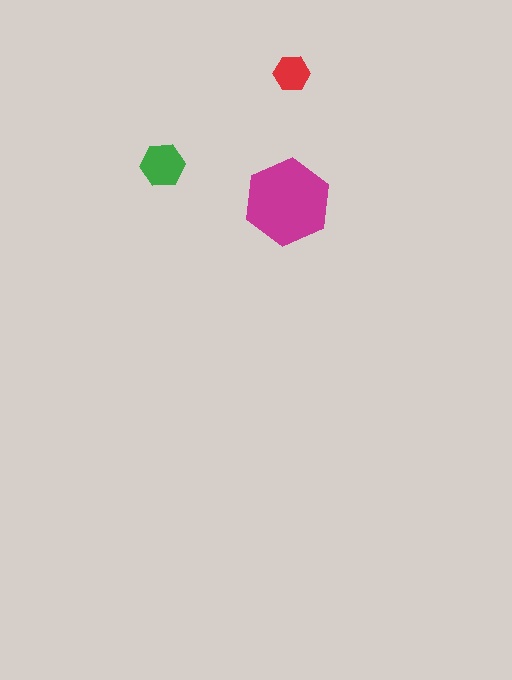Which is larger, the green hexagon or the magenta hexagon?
The magenta one.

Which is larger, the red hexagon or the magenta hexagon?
The magenta one.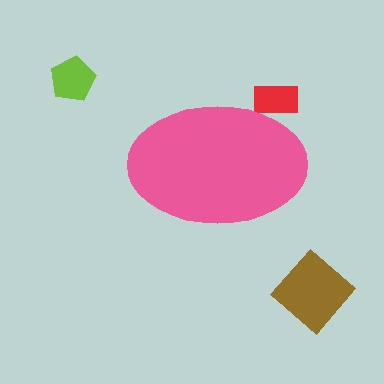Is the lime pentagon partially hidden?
No, the lime pentagon is fully visible.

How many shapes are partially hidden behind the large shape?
1 shape is partially hidden.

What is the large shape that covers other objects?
A pink ellipse.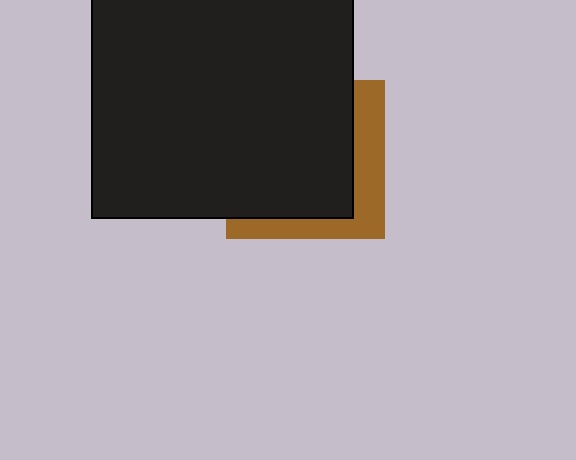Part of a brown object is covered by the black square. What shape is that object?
It is a square.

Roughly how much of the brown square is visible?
A small part of it is visible (roughly 30%).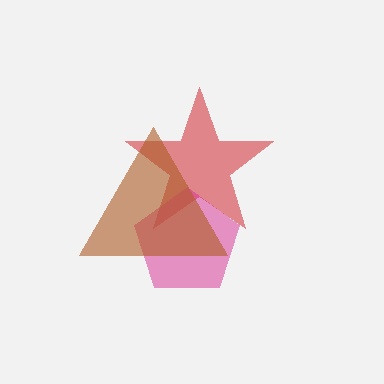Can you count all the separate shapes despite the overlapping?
Yes, there are 3 separate shapes.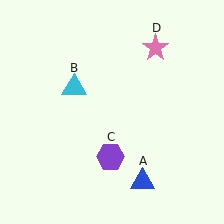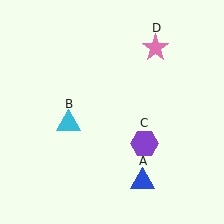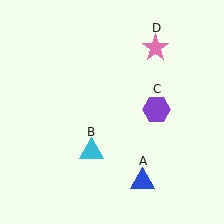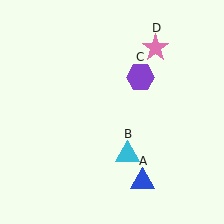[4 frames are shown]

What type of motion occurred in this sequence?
The cyan triangle (object B), purple hexagon (object C) rotated counterclockwise around the center of the scene.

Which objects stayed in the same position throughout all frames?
Blue triangle (object A) and pink star (object D) remained stationary.